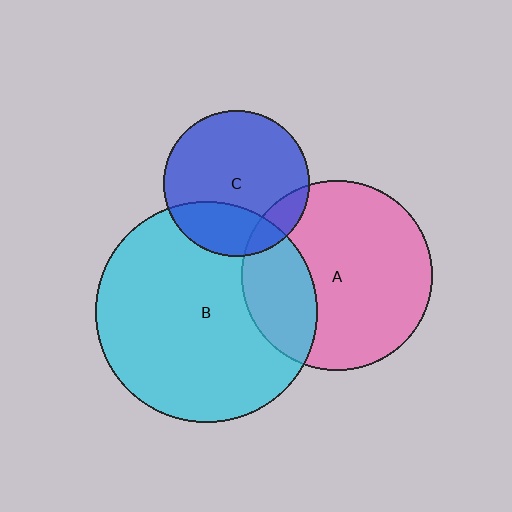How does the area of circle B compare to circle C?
Approximately 2.3 times.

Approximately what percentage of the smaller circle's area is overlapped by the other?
Approximately 15%.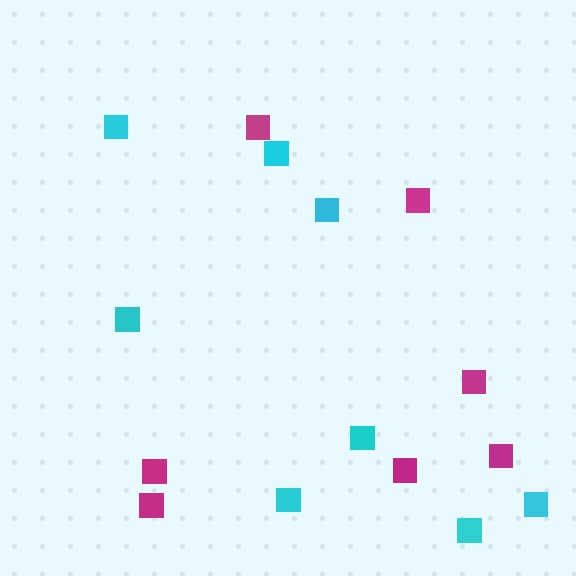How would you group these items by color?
There are 2 groups: one group of cyan squares (8) and one group of magenta squares (7).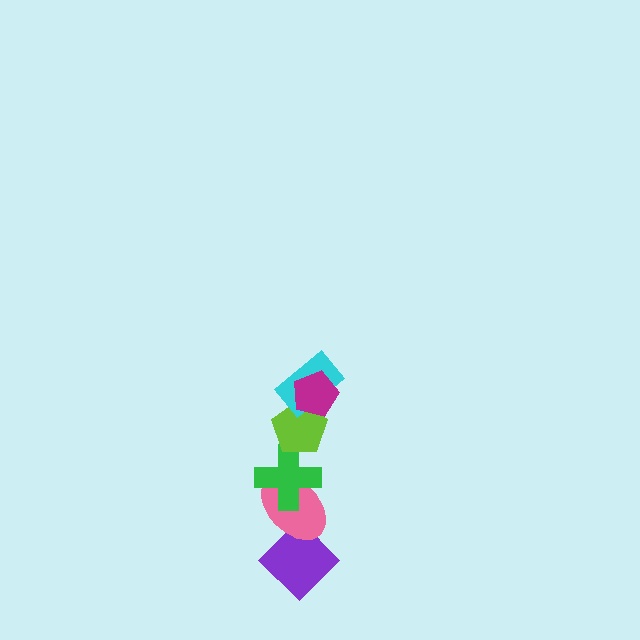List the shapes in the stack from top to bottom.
From top to bottom: the magenta pentagon, the cyan rectangle, the lime pentagon, the green cross, the pink ellipse, the purple diamond.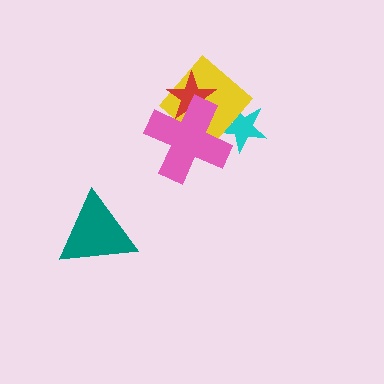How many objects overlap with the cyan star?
2 objects overlap with the cyan star.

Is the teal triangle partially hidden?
No, no other shape covers it.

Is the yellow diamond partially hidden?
Yes, it is partially covered by another shape.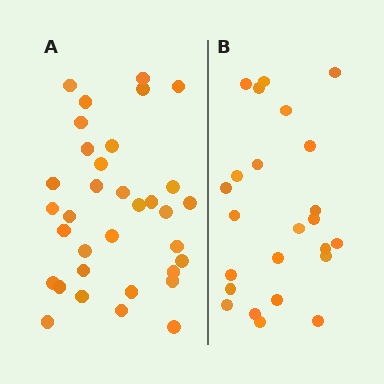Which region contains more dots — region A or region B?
Region A (the left region) has more dots.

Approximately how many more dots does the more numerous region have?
Region A has roughly 10 or so more dots than region B.